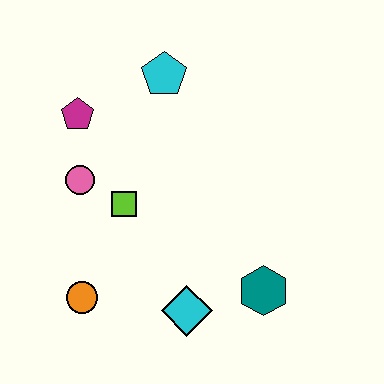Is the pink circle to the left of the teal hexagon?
Yes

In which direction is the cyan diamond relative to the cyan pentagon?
The cyan diamond is below the cyan pentagon.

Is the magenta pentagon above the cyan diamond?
Yes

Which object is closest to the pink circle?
The lime square is closest to the pink circle.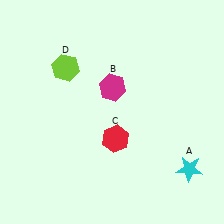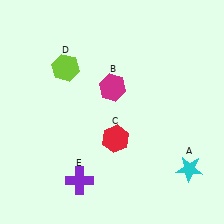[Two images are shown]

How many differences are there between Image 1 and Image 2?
There is 1 difference between the two images.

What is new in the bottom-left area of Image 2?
A purple cross (E) was added in the bottom-left area of Image 2.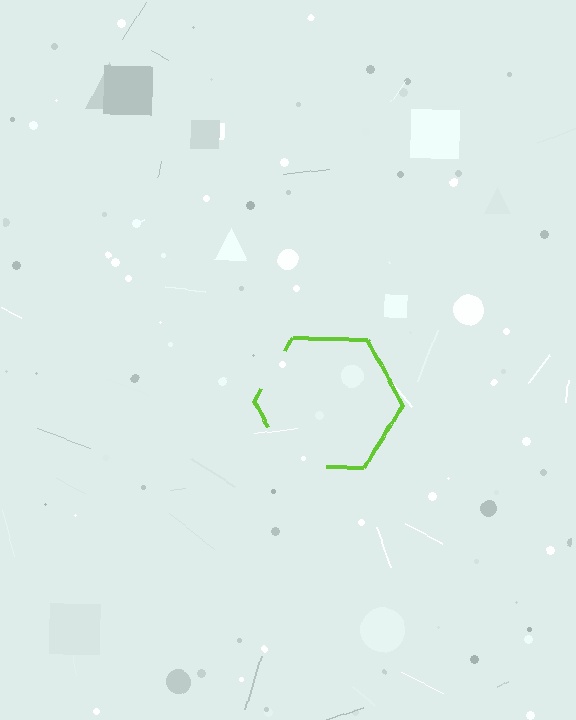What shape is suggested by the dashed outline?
The dashed outline suggests a hexagon.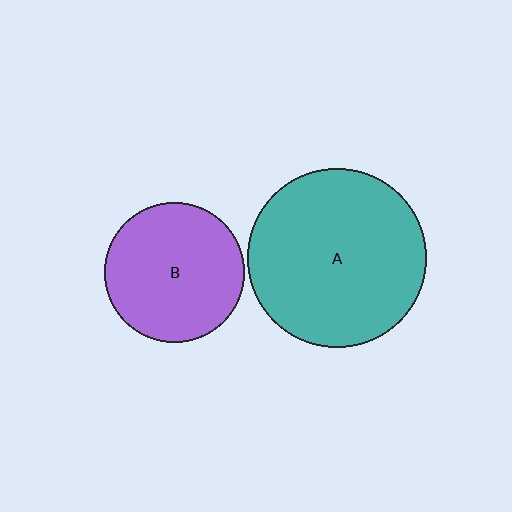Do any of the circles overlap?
No, none of the circles overlap.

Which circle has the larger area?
Circle A (teal).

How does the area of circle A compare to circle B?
Approximately 1.6 times.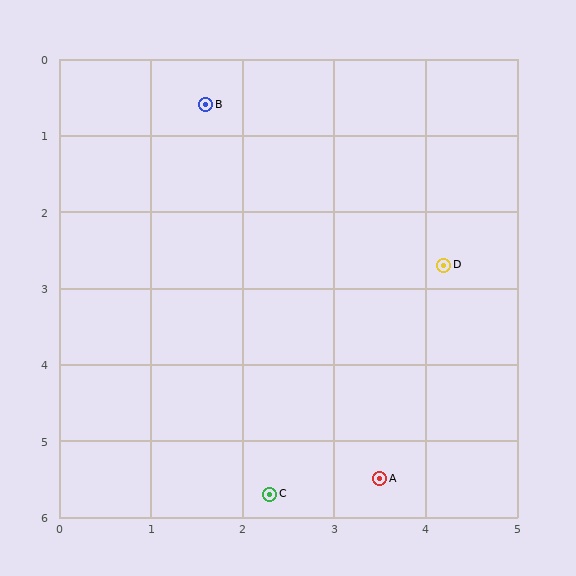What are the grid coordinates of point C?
Point C is at approximately (2.3, 5.7).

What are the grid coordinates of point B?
Point B is at approximately (1.6, 0.6).